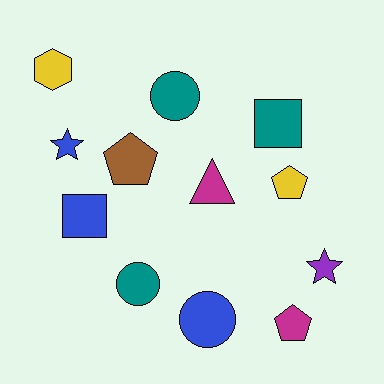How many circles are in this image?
There are 3 circles.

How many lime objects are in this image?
There are no lime objects.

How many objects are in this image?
There are 12 objects.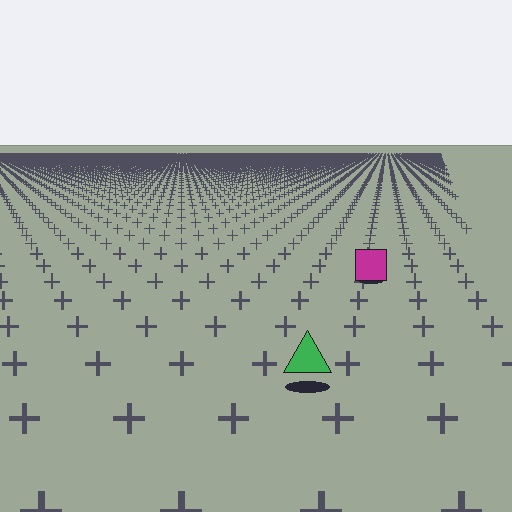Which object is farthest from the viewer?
The magenta square is farthest from the viewer. It appears smaller and the ground texture around it is denser.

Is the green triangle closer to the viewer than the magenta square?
Yes. The green triangle is closer — you can tell from the texture gradient: the ground texture is coarser near it.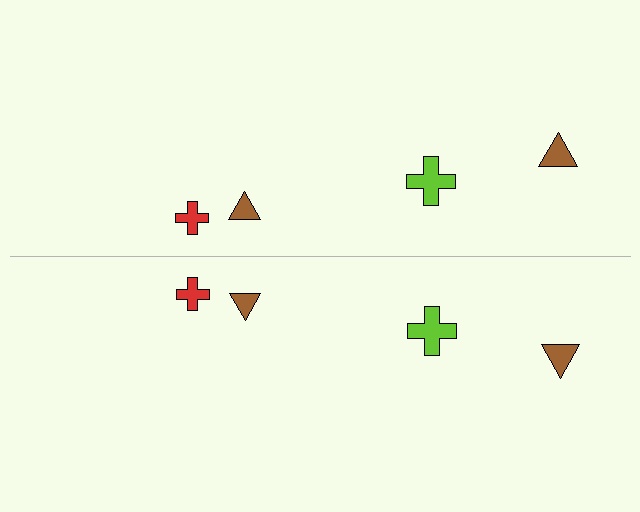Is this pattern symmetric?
Yes, this pattern has bilateral (reflection) symmetry.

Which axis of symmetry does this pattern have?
The pattern has a horizontal axis of symmetry running through the center of the image.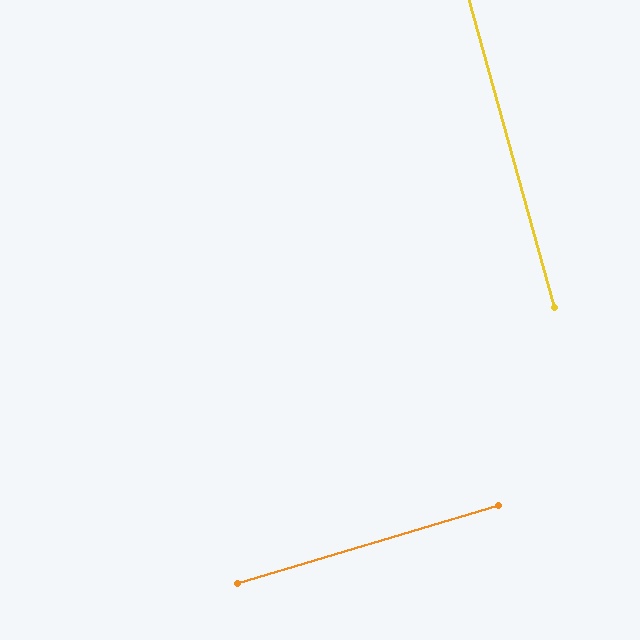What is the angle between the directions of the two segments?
Approximately 89 degrees.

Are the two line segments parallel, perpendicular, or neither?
Perpendicular — they meet at approximately 89°.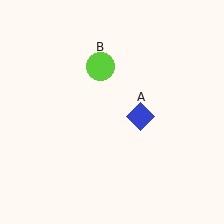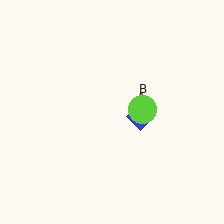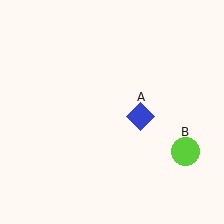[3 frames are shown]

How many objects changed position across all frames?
1 object changed position: lime circle (object B).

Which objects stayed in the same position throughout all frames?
Blue diamond (object A) remained stationary.